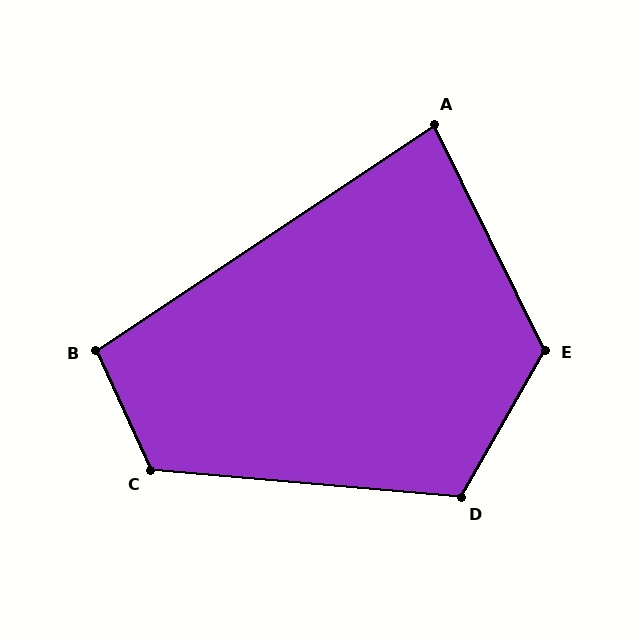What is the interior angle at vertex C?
Approximately 120 degrees (obtuse).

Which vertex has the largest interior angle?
E, at approximately 124 degrees.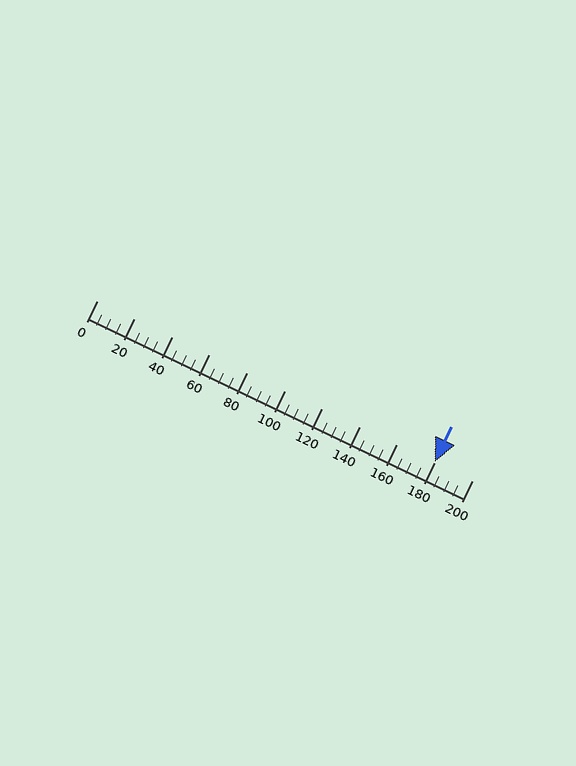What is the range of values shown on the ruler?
The ruler shows values from 0 to 200.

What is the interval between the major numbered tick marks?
The major tick marks are spaced 20 units apart.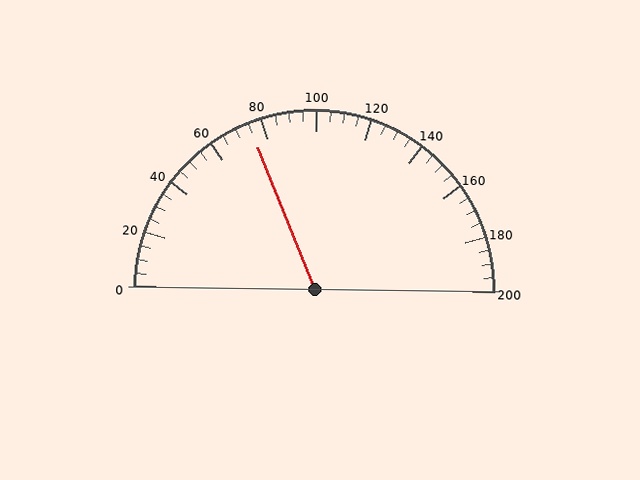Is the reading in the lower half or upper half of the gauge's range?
The reading is in the lower half of the range (0 to 200).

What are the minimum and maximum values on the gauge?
The gauge ranges from 0 to 200.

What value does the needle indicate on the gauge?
The needle indicates approximately 75.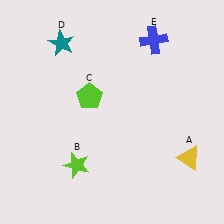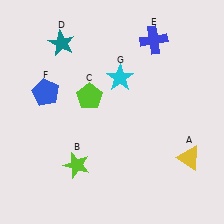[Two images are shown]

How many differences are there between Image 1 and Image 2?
There are 2 differences between the two images.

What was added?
A blue pentagon (F), a cyan star (G) were added in Image 2.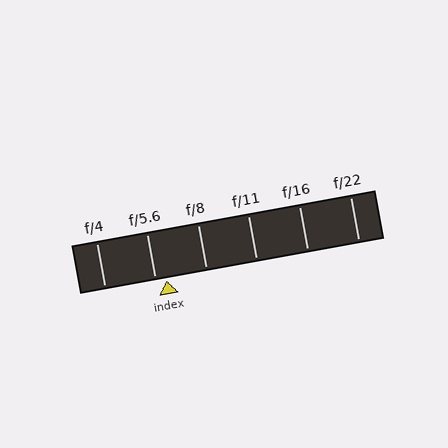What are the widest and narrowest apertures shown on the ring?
The widest aperture shown is f/4 and the narrowest is f/22.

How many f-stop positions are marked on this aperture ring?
There are 6 f-stop positions marked.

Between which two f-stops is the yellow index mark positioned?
The index mark is between f/5.6 and f/8.